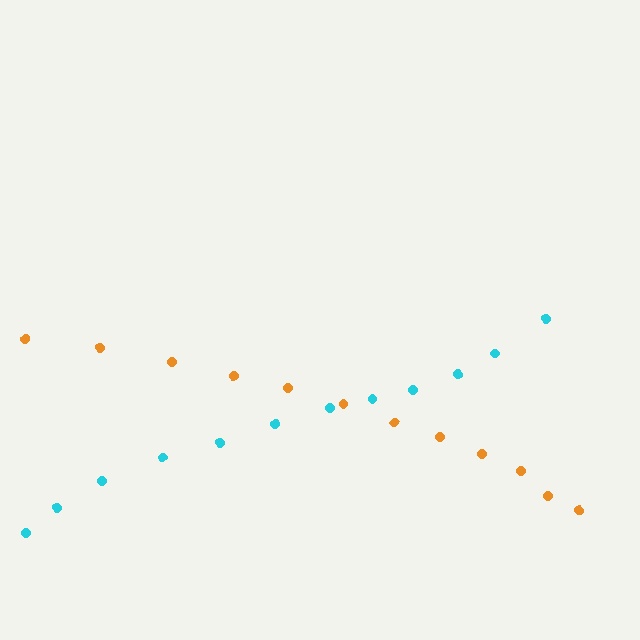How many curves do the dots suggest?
There are 2 distinct paths.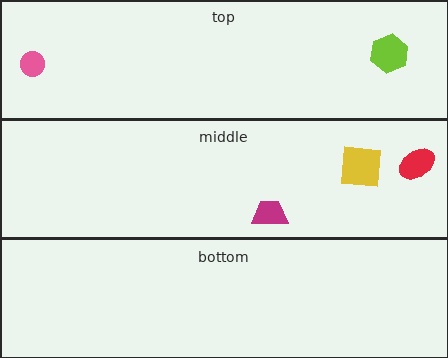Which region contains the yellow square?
The middle region.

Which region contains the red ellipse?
The middle region.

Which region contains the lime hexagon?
The top region.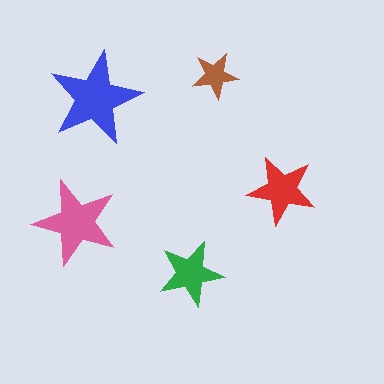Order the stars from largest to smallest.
the blue one, the pink one, the red one, the green one, the brown one.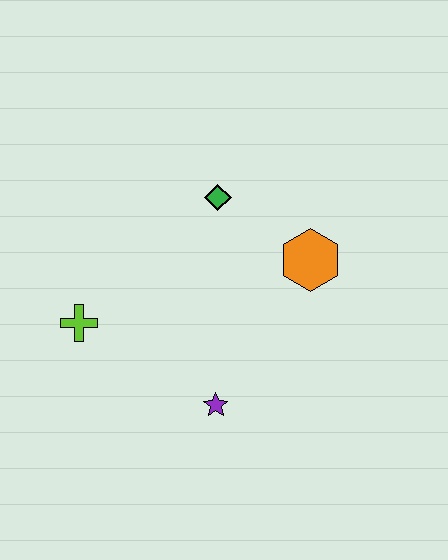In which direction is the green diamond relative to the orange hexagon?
The green diamond is to the left of the orange hexagon.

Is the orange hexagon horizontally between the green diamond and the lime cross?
No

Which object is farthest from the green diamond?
The purple star is farthest from the green diamond.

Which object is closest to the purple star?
The lime cross is closest to the purple star.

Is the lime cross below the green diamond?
Yes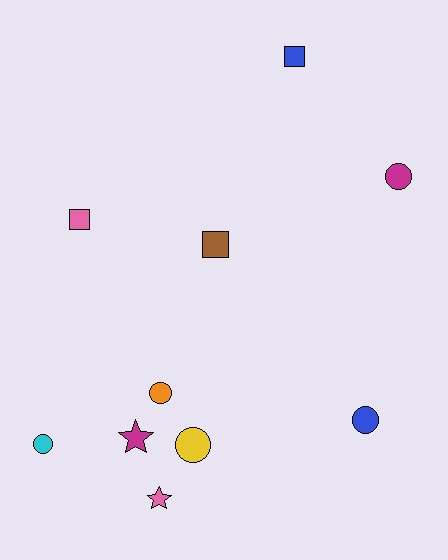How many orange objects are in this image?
There is 1 orange object.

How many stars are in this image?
There are 2 stars.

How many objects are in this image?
There are 10 objects.